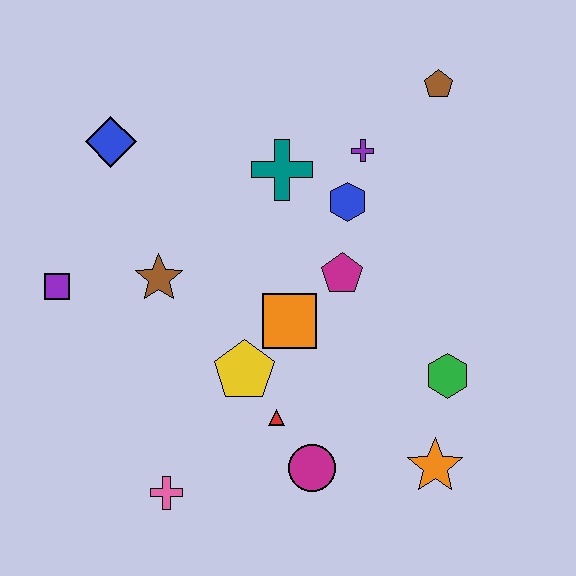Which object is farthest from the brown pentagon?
The pink cross is farthest from the brown pentagon.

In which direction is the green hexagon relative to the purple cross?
The green hexagon is below the purple cross.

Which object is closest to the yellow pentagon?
The red triangle is closest to the yellow pentagon.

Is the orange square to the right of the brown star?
Yes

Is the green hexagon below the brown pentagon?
Yes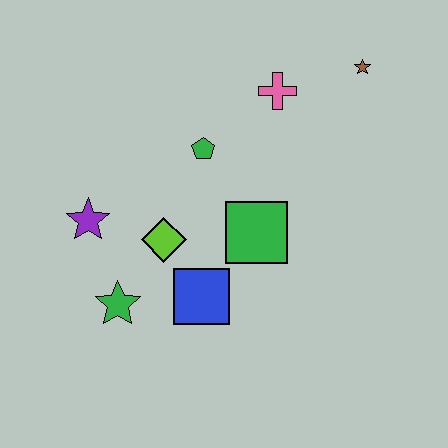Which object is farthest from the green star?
The brown star is farthest from the green star.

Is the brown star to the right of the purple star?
Yes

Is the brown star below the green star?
No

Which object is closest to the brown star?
The pink cross is closest to the brown star.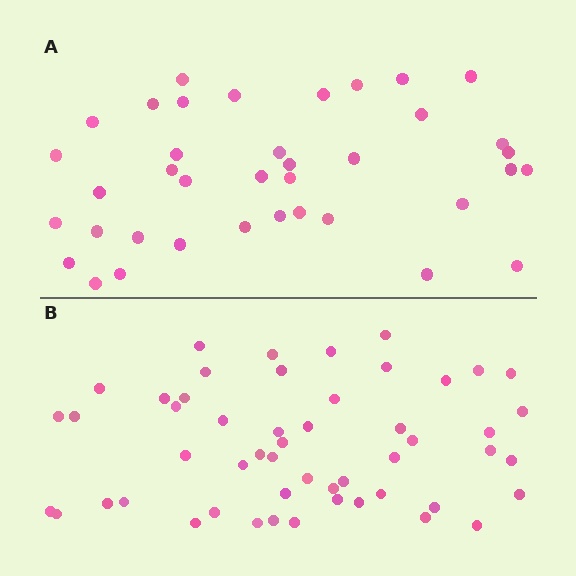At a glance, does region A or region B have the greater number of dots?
Region B (the bottom region) has more dots.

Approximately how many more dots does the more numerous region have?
Region B has approximately 15 more dots than region A.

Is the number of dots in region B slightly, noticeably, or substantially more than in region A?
Region B has noticeably more, but not dramatically so. The ratio is roughly 1.4 to 1.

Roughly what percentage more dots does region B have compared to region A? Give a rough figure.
About 35% more.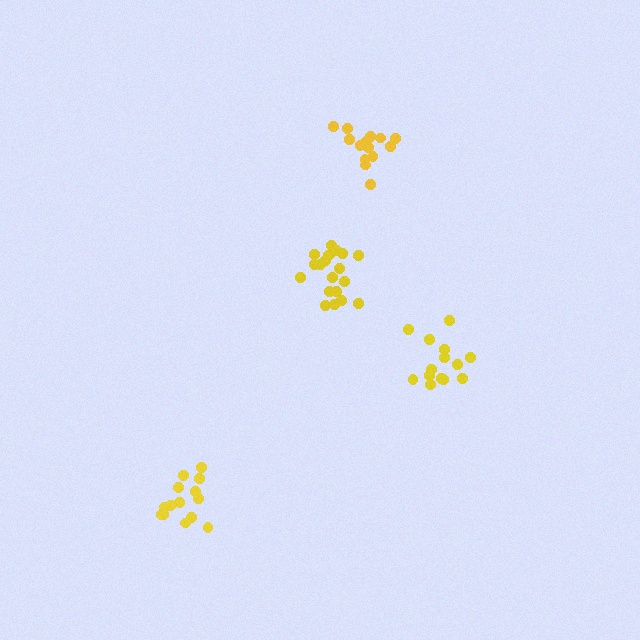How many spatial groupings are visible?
There are 4 spatial groupings.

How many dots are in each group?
Group 1: 14 dots, Group 2: 14 dots, Group 3: 14 dots, Group 4: 20 dots (62 total).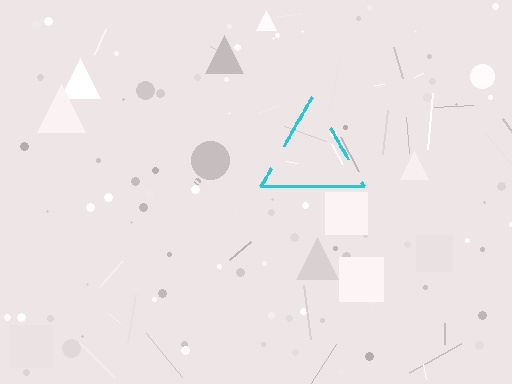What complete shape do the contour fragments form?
The contour fragments form a triangle.